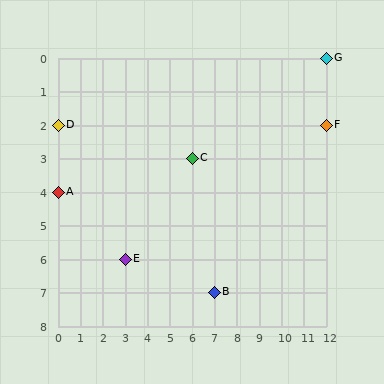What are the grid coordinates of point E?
Point E is at grid coordinates (3, 6).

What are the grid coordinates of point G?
Point G is at grid coordinates (12, 0).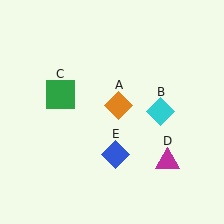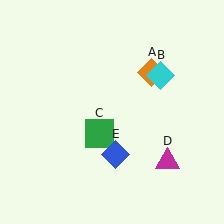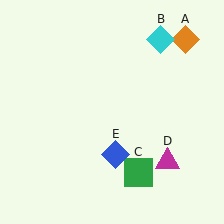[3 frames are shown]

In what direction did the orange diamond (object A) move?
The orange diamond (object A) moved up and to the right.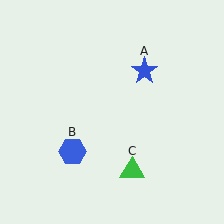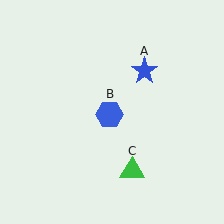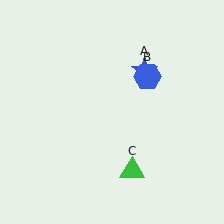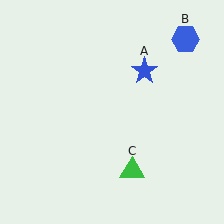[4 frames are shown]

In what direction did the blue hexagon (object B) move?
The blue hexagon (object B) moved up and to the right.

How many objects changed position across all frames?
1 object changed position: blue hexagon (object B).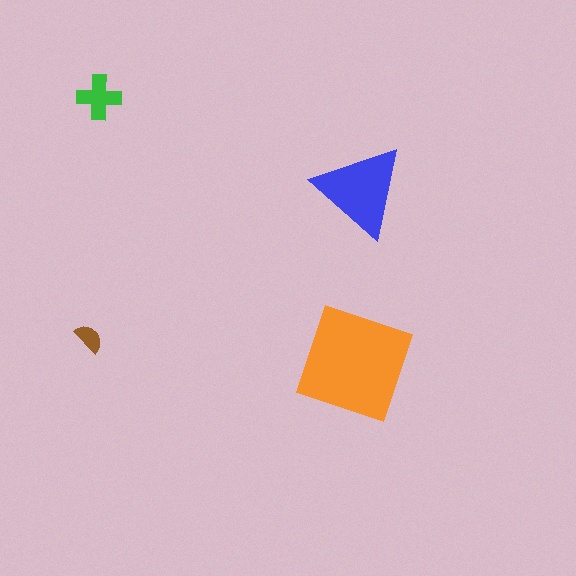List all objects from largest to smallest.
The orange square, the blue triangle, the green cross, the brown semicircle.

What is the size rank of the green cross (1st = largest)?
3rd.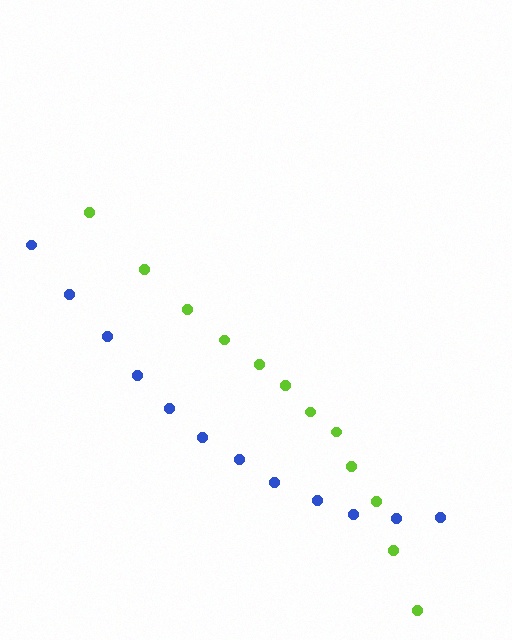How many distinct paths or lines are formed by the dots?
There are 2 distinct paths.